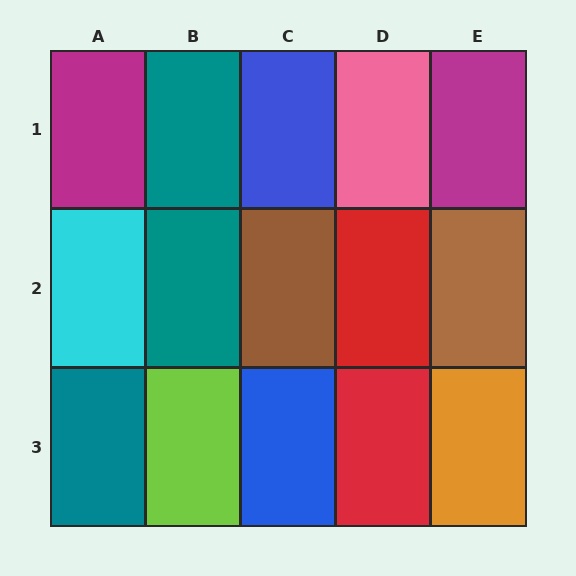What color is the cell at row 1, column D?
Pink.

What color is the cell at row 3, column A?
Teal.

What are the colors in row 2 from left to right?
Cyan, teal, brown, red, brown.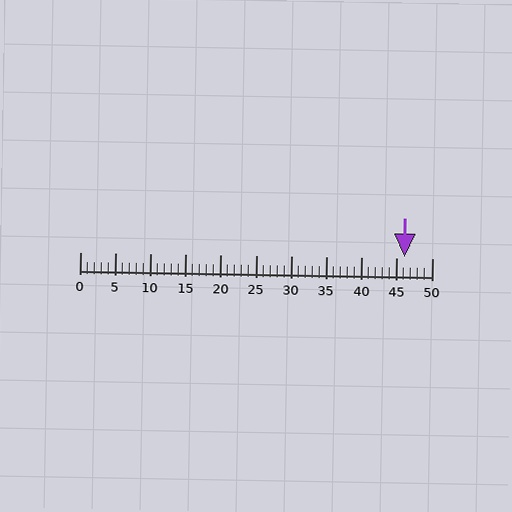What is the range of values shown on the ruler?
The ruler shows values from 0 to 50.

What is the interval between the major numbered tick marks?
The major tick marks are spaced 5 units apart.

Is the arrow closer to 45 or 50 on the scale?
The arrow is closer to 45.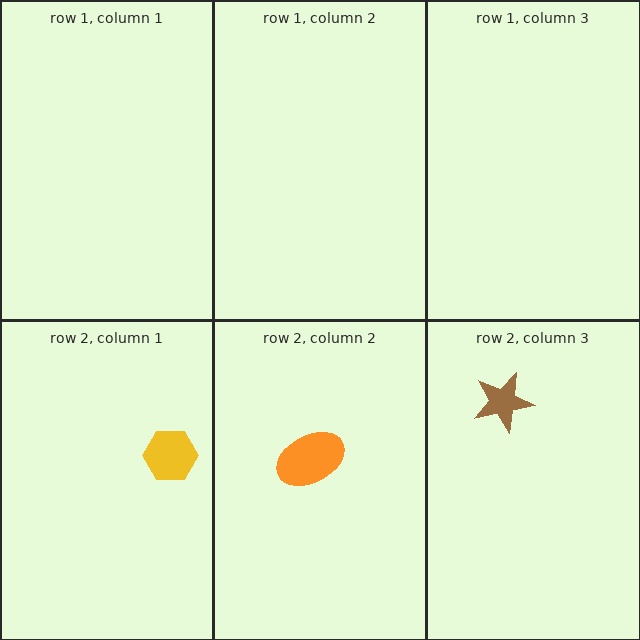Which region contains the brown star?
The row 2, column 3 region.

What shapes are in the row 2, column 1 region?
The yellow hexagon.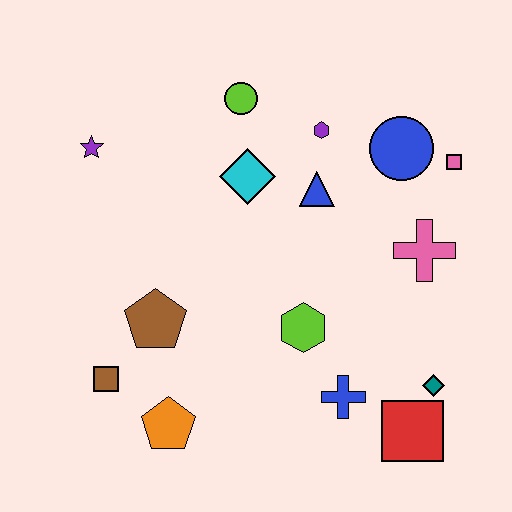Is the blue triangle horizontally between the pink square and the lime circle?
Yes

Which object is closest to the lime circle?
The cyan diamond is closest to the lime circle.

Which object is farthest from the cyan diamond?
The red square is farthest from the cyan diamond.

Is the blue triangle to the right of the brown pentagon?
Yes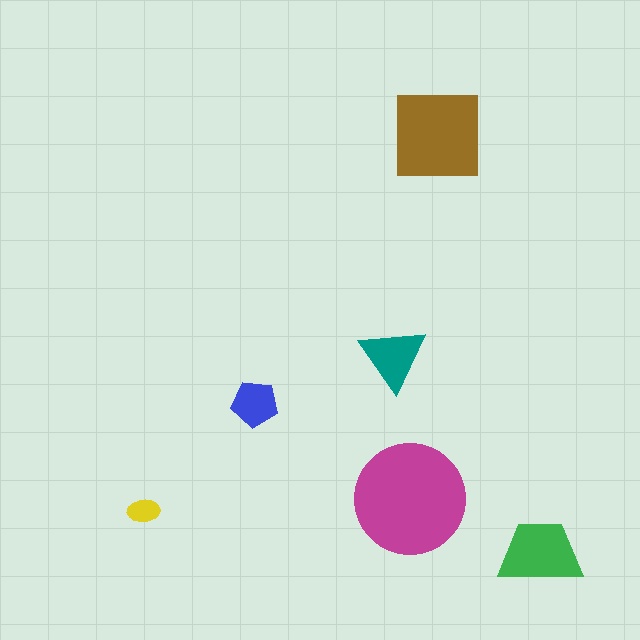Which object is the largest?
The magenta circle.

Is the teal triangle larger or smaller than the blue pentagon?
Larger.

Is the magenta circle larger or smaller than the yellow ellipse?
Larger.